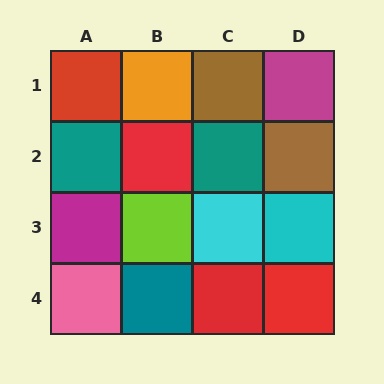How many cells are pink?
1 cell is pink.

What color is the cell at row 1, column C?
Brown.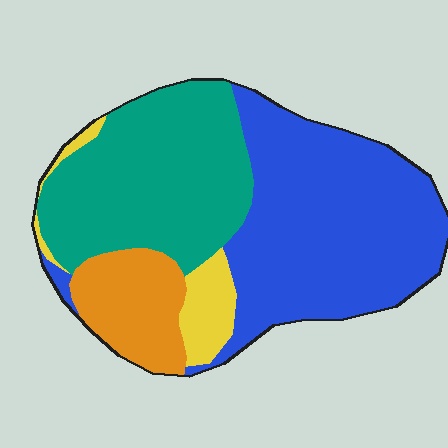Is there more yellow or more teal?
Teal.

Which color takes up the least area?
Yellow, at roughly 5%.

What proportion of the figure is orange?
Orange covers roughly 15% of the figure.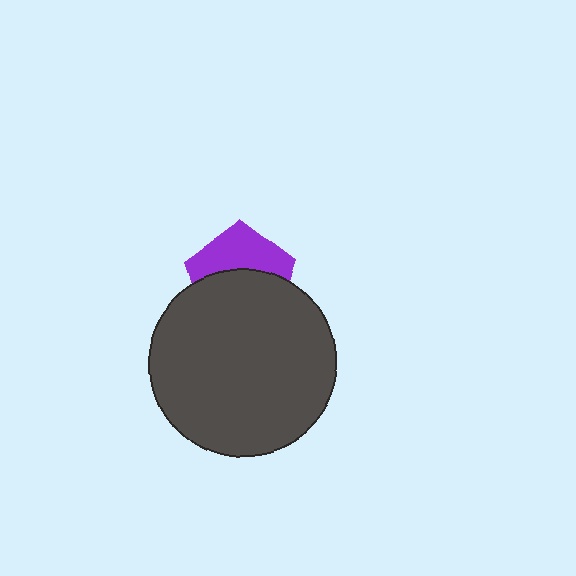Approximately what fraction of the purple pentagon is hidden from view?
Roughly 56% of the purple pentagon is hidden behind the dark gray circle.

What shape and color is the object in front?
The object in front is a dark gray circle.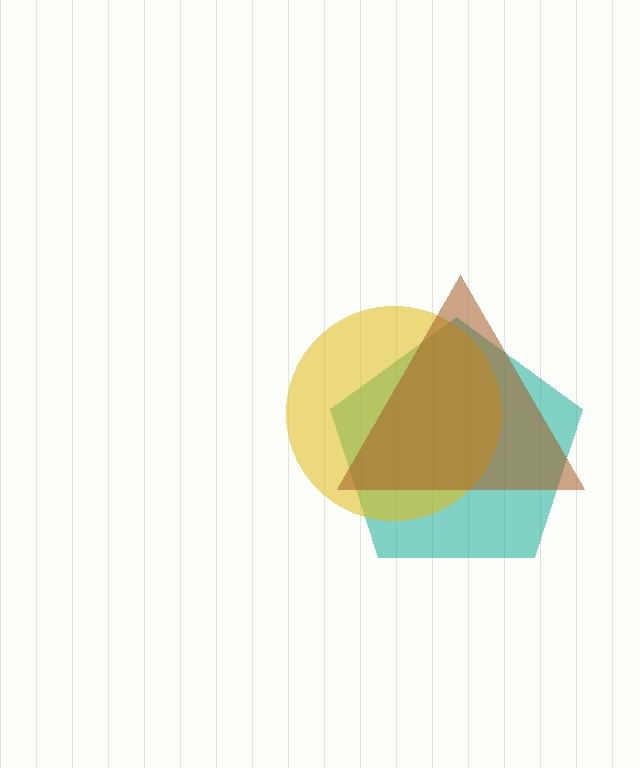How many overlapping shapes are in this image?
There are 3 overlapping shapes in the image.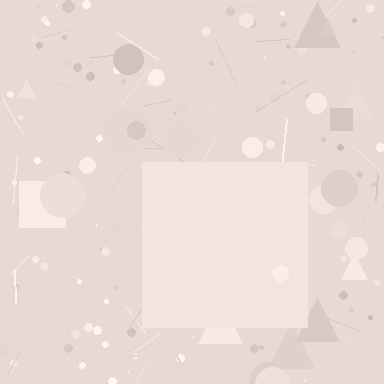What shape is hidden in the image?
A square is hidden in the image.